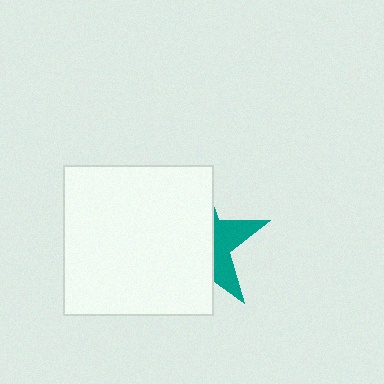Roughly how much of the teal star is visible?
A small part of it is visible (roughly 33%).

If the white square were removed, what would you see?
You would see the complete teal star.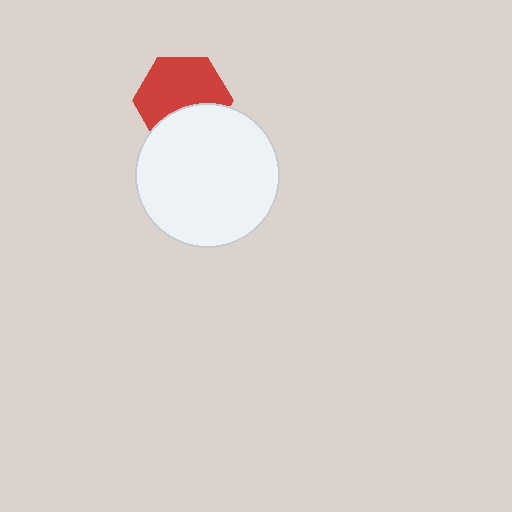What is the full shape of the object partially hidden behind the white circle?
The partially hidden object is a red hexagon.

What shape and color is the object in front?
The object in front is a white circle.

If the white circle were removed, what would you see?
You would see the complete red hexagon.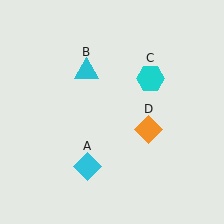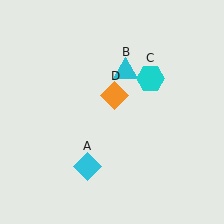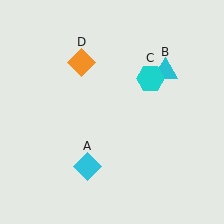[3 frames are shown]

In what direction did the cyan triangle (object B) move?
The cyan triangle (object B) moved right.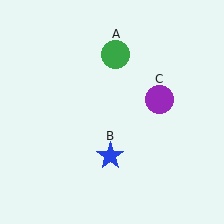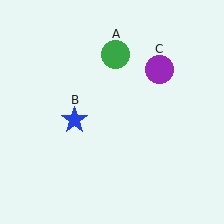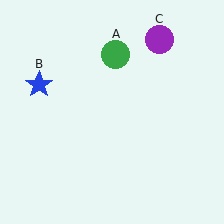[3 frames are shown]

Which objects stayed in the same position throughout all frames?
Green circle (object A) remained stationary.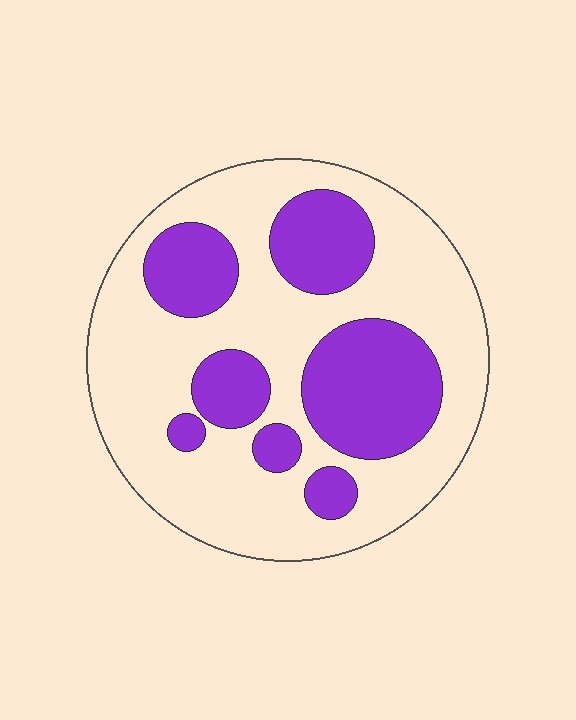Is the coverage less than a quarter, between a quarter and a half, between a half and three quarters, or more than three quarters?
Between a quarter and a half.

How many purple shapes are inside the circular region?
7.